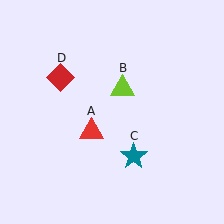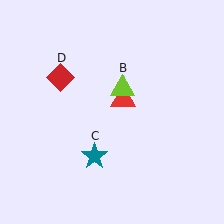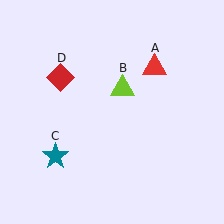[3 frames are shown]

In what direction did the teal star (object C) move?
The teal star (object C) moved left.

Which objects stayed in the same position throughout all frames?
Lime triangle (object B) and red diamond (object D) remained stationary.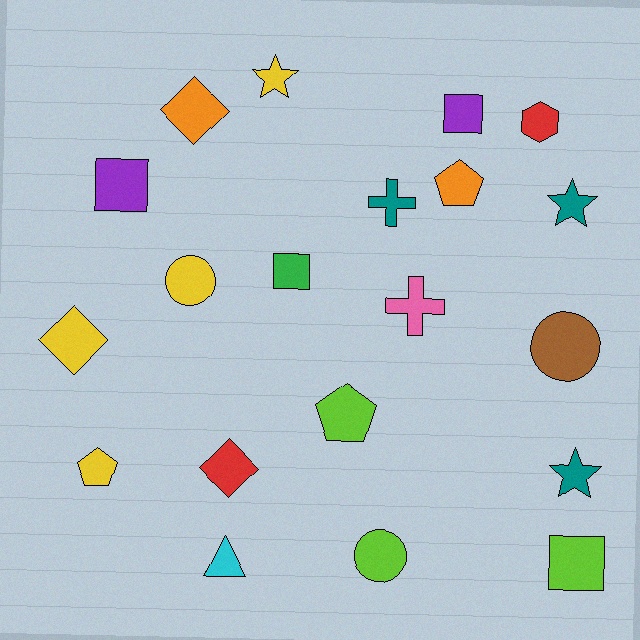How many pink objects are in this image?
There is 1 pink object.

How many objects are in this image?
There are 20 objects.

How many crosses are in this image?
There are 2 crosses.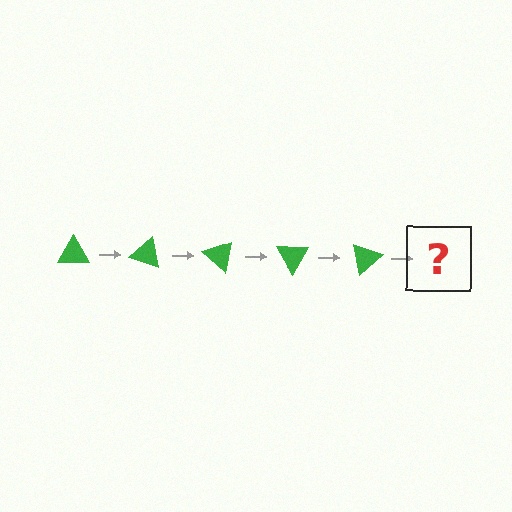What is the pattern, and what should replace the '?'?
The pattern is that the triangle rotates 20 degrees each step. The '?' should be a green triangle rotated 100 degrees.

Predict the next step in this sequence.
The next step is a green triangle rotated 100 degrees.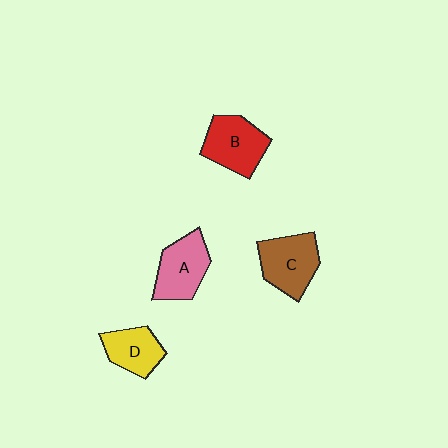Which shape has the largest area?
Shape C (brown).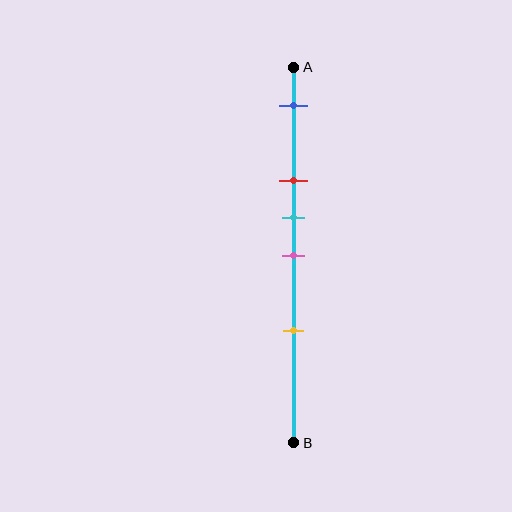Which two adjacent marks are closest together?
The cyan and pink marks are the closest adjacent pair.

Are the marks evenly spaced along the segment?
No, the marks are not evenly spaced.